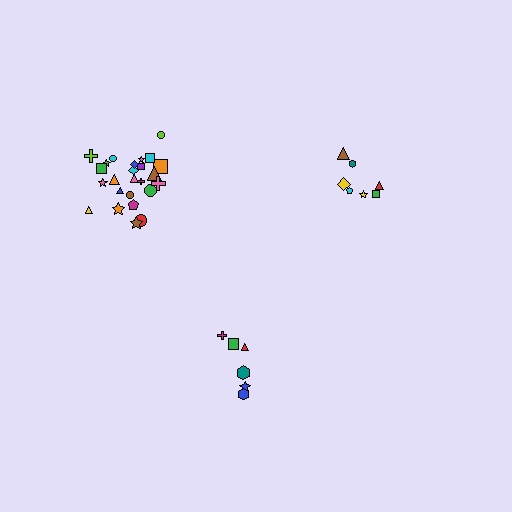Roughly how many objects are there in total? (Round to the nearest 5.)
Roughly 40 objects in total.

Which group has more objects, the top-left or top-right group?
The top-left group.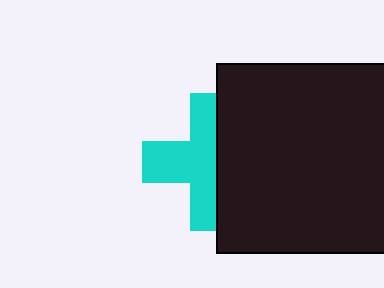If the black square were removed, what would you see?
You would see the complete cyan cross.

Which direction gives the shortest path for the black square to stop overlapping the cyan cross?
Moving right gives the shortest separation.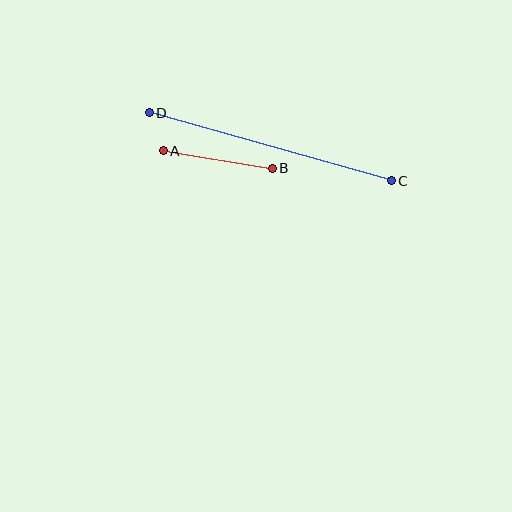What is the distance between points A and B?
The distance is approximately 110 pixels.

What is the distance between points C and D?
The distance is approximately 251 pixels.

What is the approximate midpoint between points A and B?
The midpoint is at approximately (218, 160) pixels.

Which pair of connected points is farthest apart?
Points C and D are farthest apart.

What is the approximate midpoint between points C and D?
The midpoint is at approximately (270, 147) pixels.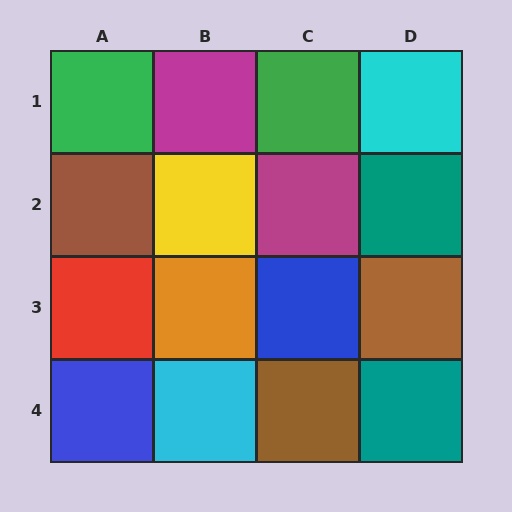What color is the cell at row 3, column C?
Blue.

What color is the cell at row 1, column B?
Magenta.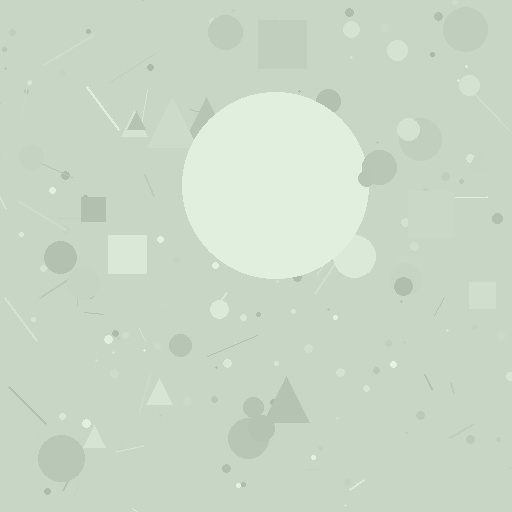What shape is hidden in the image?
A circle is hidden in the image.